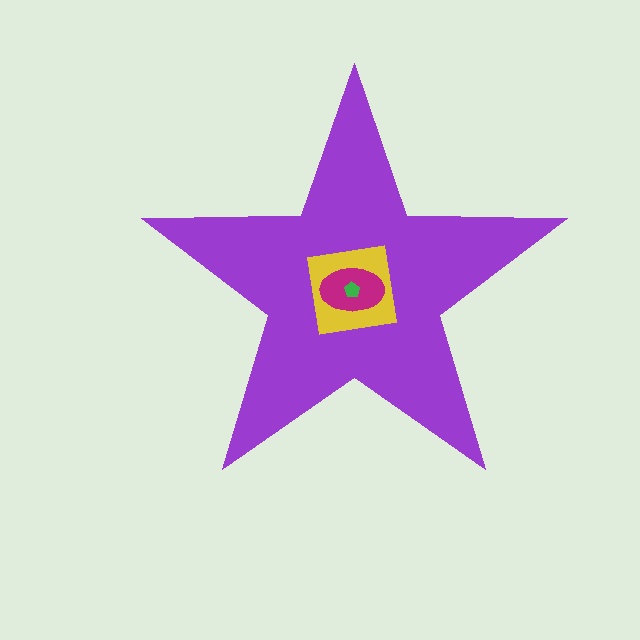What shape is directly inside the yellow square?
The magenta ellipse.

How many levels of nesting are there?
4.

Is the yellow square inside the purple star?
Yes.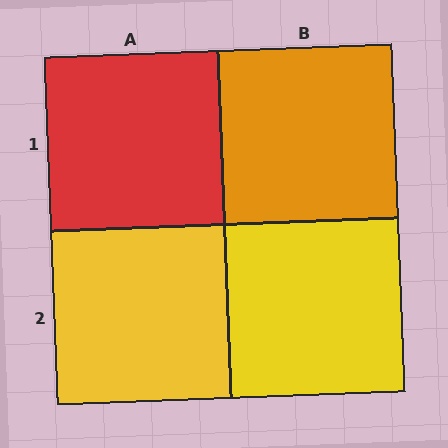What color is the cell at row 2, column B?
Yellow.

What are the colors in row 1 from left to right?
Red, orange.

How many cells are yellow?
2 cells are yellow.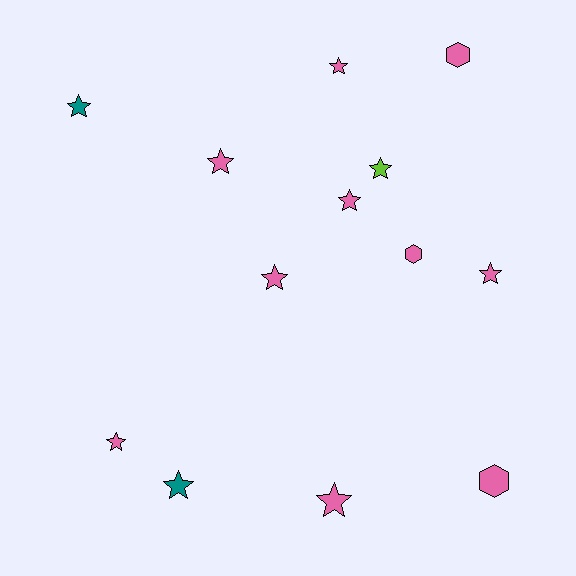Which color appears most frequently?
Pink, with 10 objects.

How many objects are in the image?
There are 13 objects.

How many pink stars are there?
There are 7 pink stars.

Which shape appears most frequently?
Star, with 10 objects.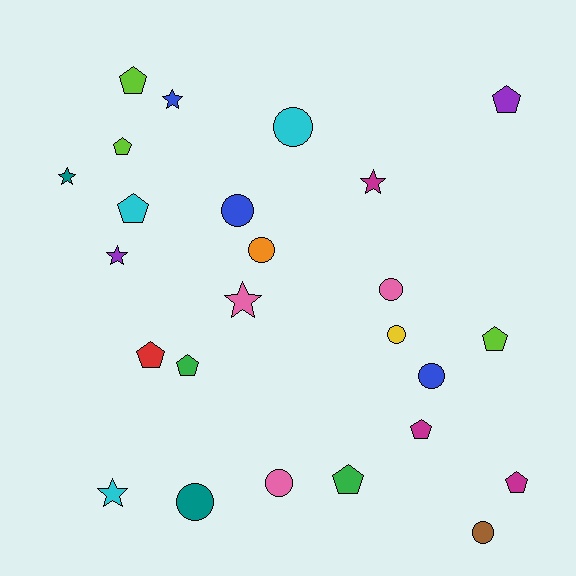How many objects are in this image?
There are 25 objects.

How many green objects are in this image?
There are 2 green objects.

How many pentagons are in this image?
There are 10 pentagons.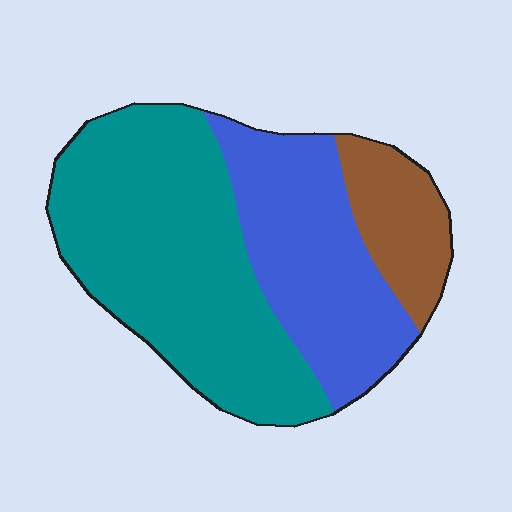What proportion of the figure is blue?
Blue takes up about one third (1/3) of the figure.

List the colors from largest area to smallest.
From largest to smallest: teal, blue, brown.